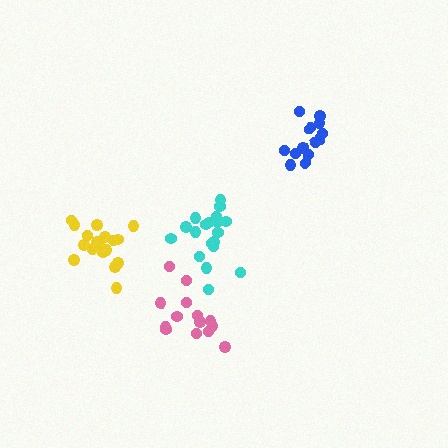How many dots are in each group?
Group 1: 14 dots, Group 2: 14 dots, Group 3: 18 dots, Group 4: 19 dots (65 total).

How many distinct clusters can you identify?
There are 4 distinct clusters.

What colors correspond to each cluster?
The clusters are colored: blue, pink, yellow, cyan.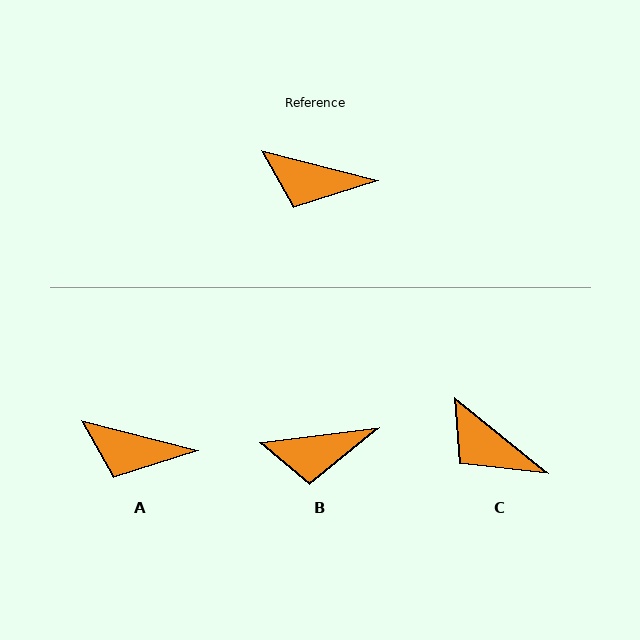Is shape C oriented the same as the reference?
No, it is off by about 25 degrees.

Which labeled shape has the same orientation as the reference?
A.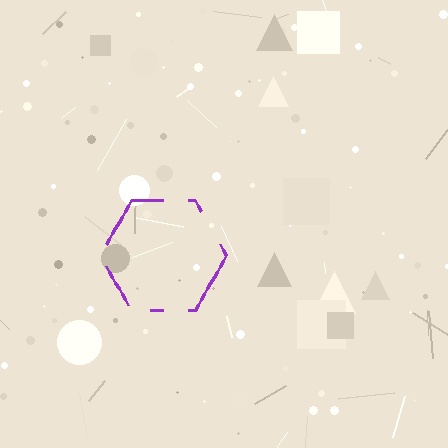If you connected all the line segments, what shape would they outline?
They would outline a hexagon.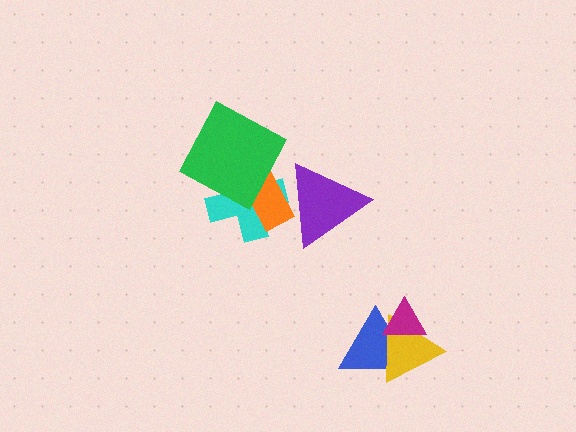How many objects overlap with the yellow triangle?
2 objects overlap with the yellow triangle.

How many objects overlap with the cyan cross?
3 objects overlap with the cyan cross.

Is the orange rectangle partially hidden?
Yes, it is partially covered by another shape.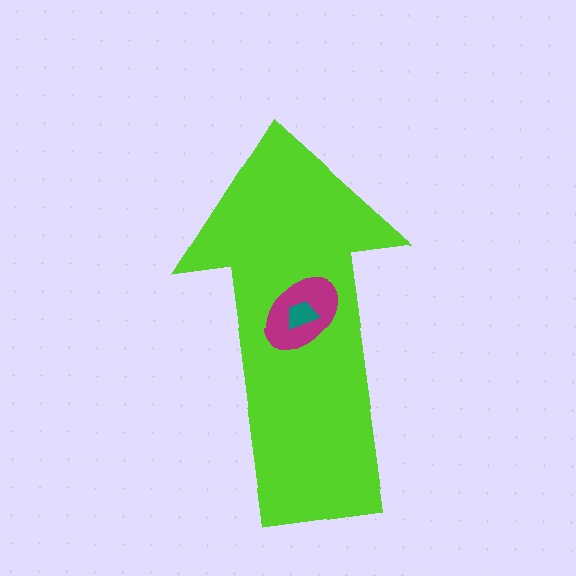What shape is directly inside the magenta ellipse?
The teal trapezoid.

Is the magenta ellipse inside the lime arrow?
Yes.